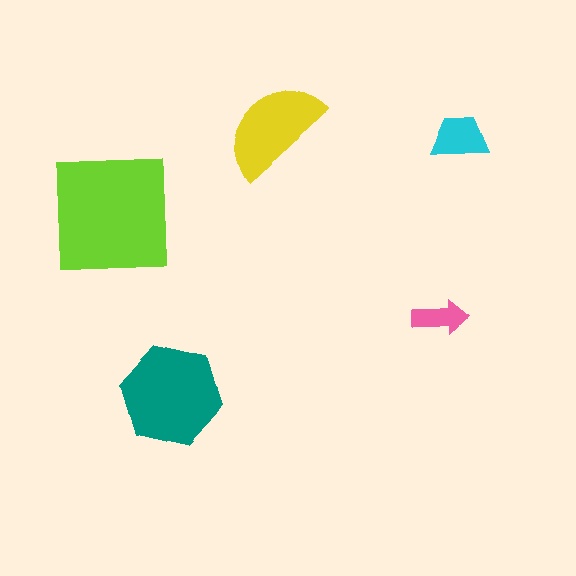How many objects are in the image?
There are 5 objects in the image.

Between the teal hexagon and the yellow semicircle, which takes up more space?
The teal hexagon.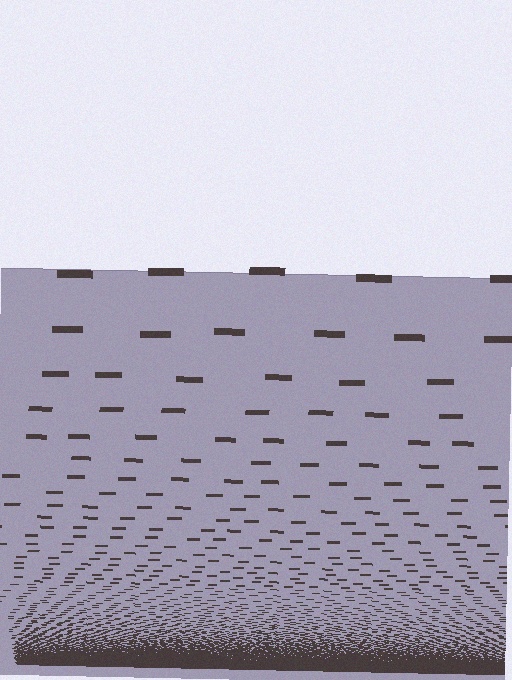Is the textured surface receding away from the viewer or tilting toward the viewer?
The surface appears to tilt toward the viewer. Texture elements get larger and sparser toward the top.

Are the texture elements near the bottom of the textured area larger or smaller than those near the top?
Smaller. The gradient is inverted — elements near the bottom are smaller and denser.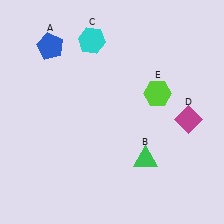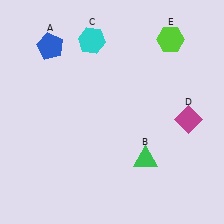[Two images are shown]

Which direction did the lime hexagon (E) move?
The lime hexagon (E) moved up.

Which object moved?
The lime hexagon (E) moved up.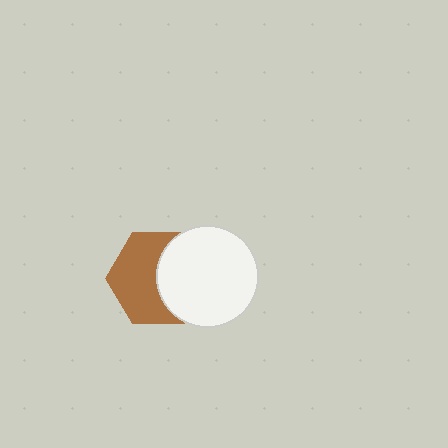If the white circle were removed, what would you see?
You would see the complete brown hexagon.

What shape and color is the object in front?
The object in front is a white circle.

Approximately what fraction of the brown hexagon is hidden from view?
Roughly 43% of the brown hexagon is hidden behind the white circle.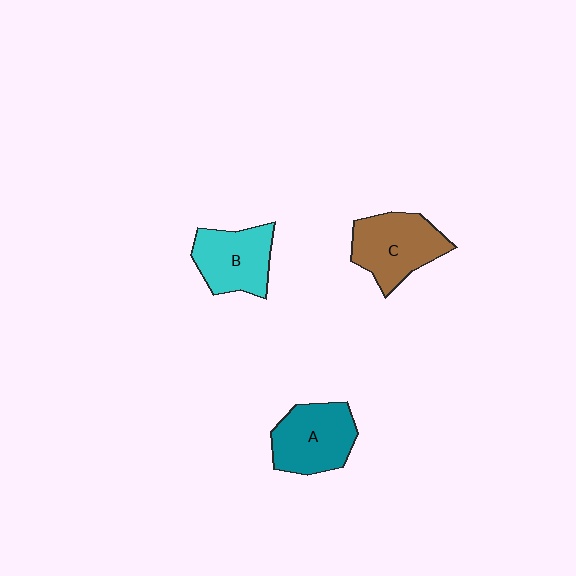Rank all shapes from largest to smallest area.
From largest to smallest: C (brown), A (teal), B (cyan).